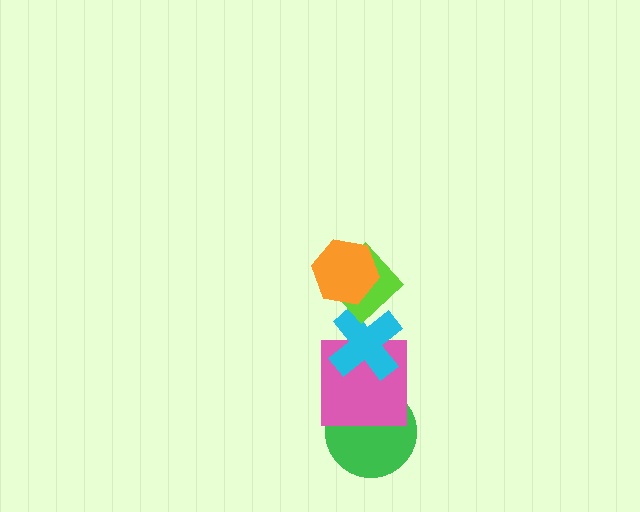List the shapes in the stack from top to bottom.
From top to bottom: the orange hexagon, the lime diamond, the cyan cross, the pink square, the green circle.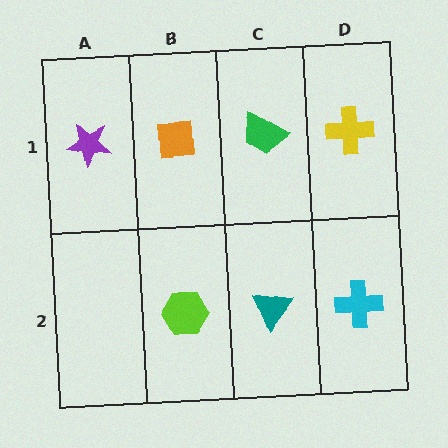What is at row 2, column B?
A lime hexagon.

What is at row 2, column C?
A teal triangle.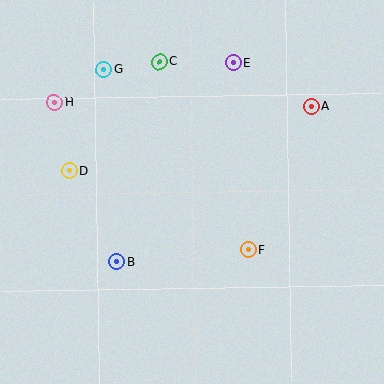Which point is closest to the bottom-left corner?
Point B is closest to the bottom-left corner.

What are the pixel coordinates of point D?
Point D is at (69, 171).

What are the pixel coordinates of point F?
Point F is at (248, 250).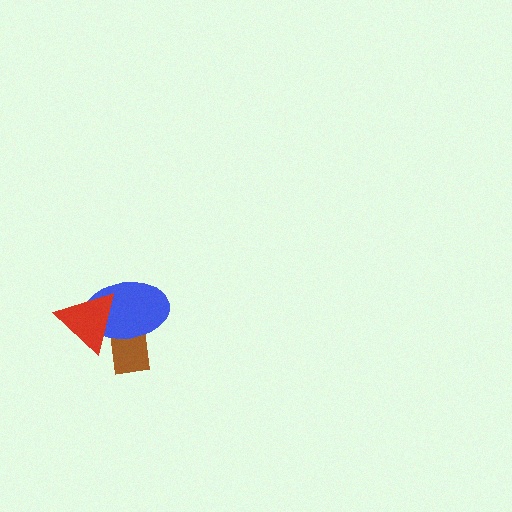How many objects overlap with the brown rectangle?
2 objects overlap with the brown rectangle.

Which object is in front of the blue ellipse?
The red triangle is in front of the blue ellipse.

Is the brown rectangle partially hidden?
Yes, it is partially covered by another shape.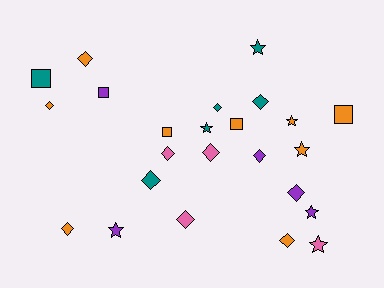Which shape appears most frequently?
Diamond, with 12 objects.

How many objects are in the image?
There are 24 objects.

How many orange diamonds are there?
There are 4 orange diamonds.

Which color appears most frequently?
Orange, with 9 objects.